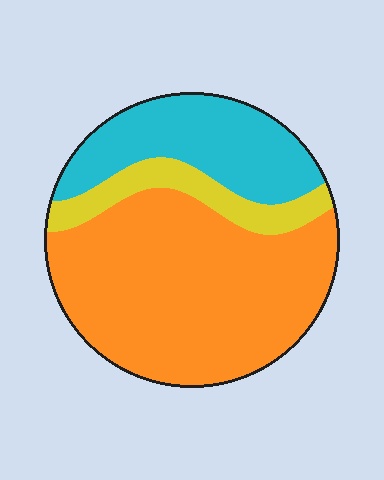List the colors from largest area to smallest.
From largest to smallest: orange, cyan, yellow.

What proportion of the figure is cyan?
Cyan covers around 25% of the figure.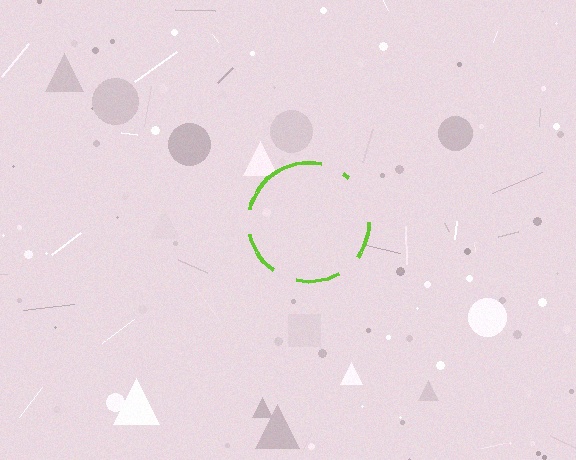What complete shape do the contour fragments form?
The contour fragments form a circle.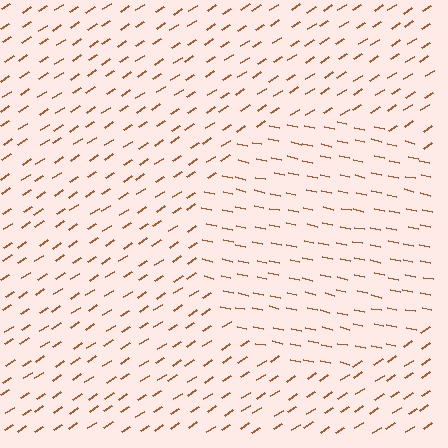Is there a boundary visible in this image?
Yes, there is a texture boundary formed by a change in line orientation.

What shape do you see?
I see a circle.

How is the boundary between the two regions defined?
The boundary is defined purely by a change in line orientation (approximately 45 degrees difference). All lines are the same color and thickness.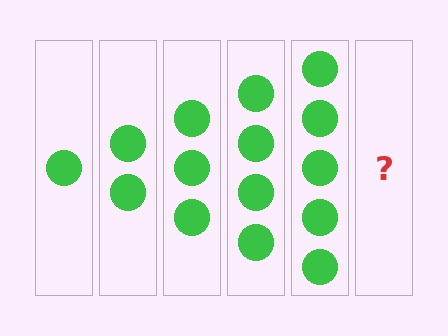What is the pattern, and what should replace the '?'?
The pattern is that each step adds one more circle. The '?' should be 6 circles.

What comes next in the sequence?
The next element should be 6 circles.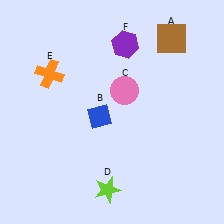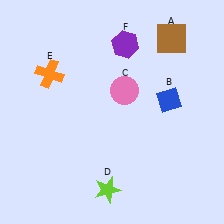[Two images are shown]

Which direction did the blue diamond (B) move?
The blue diamond (B) moved right.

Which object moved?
The blue diamond (B) moved right.